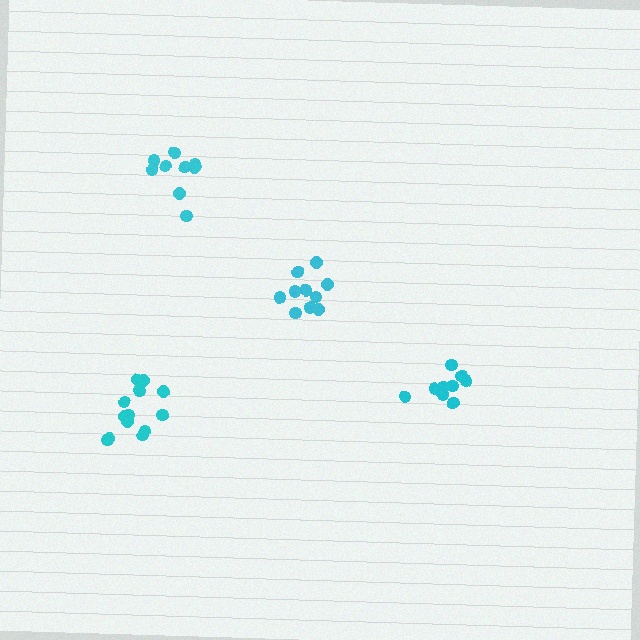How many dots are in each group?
Group 1: 13 dots, Group 2: 10 dots, Group 3: 9 dots, Group 4: 9 dots (41 total).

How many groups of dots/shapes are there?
There are 4 groups.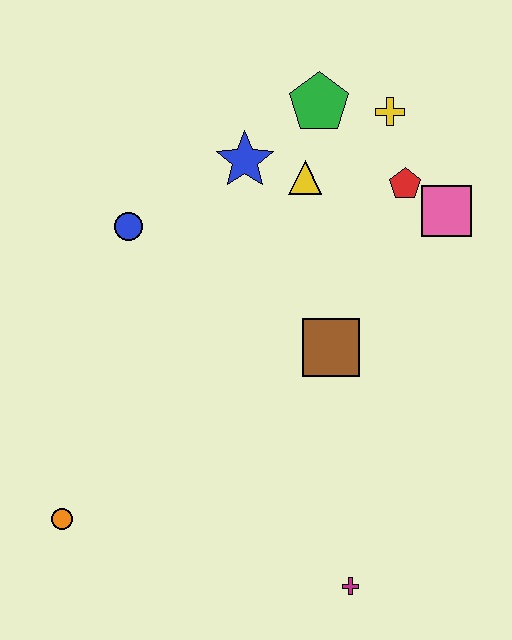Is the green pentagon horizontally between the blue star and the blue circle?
No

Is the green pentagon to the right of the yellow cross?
No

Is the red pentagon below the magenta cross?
No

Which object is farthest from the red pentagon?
The orange circle is farthest from the red pentagon.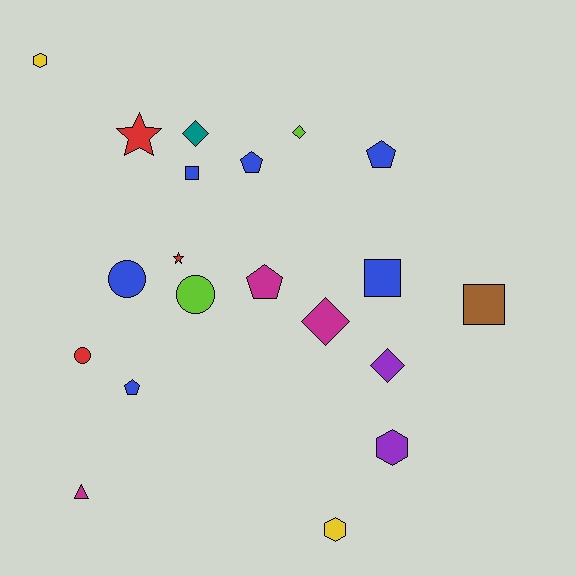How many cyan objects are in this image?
There are no cyan objects.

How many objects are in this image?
There are 20 objects.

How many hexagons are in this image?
There are 3 hexagons.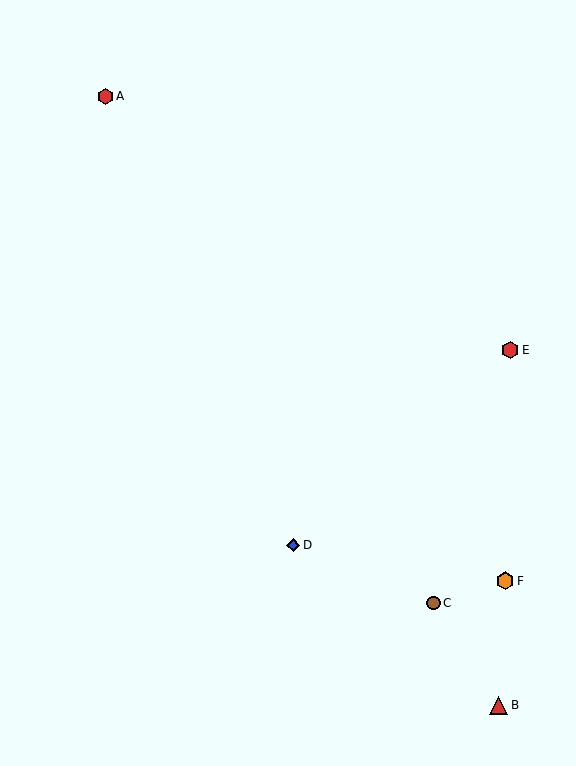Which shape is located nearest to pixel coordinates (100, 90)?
The red hexagon (labeled A) at (105, 96) is nearest to that location.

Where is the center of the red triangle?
The center of the red triangle is at (499, 705).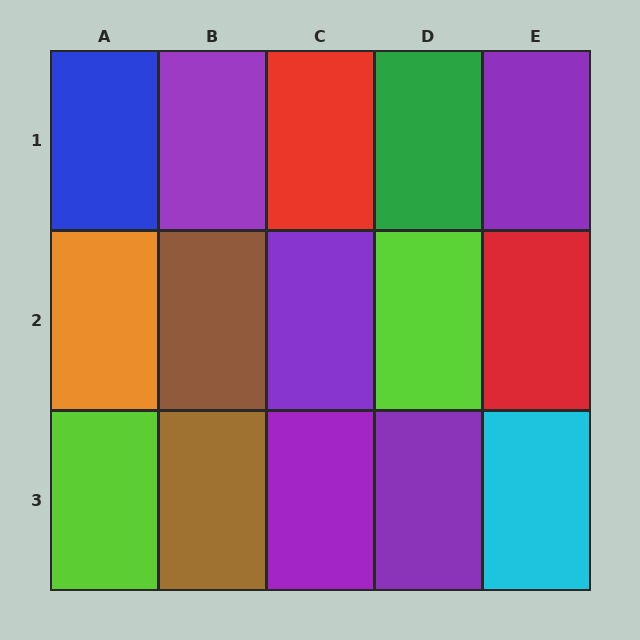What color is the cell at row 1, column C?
Red.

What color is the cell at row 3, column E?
Cyan.